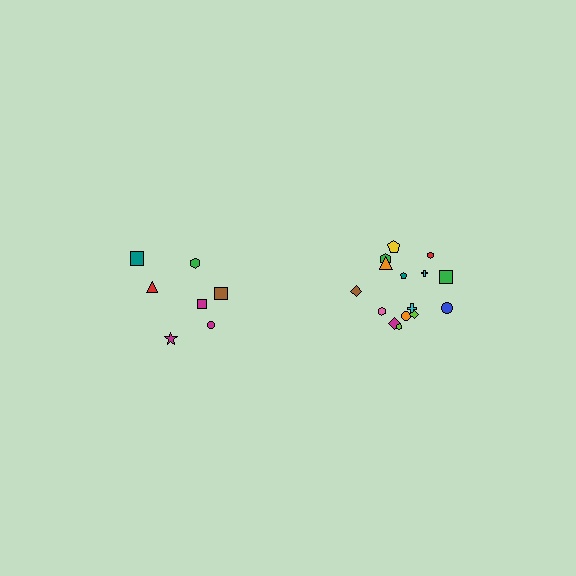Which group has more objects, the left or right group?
The right group.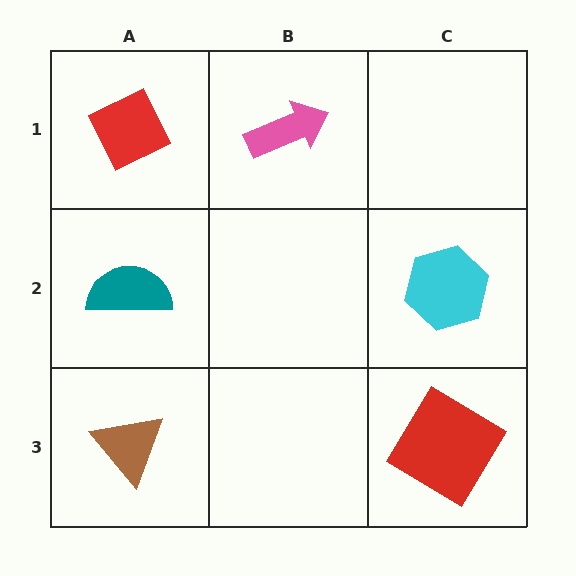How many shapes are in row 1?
2 shapes.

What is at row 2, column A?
A teal semicircle.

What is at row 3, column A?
A brown triangle.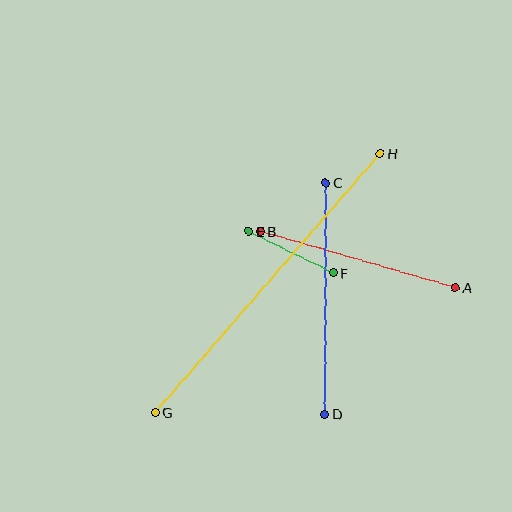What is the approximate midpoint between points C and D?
The midpoint is at approximately (325, 298) pixels.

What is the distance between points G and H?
The distance is approximately 343 pixels.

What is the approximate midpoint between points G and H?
The midpoint is at approximately (268, 283) pixels.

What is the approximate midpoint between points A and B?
The midpoint is at approximately (358, 260) pixels.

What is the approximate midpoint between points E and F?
The midpoint is at approximately (291, 252) pixels.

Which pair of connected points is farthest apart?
Points G and H are farthest apart.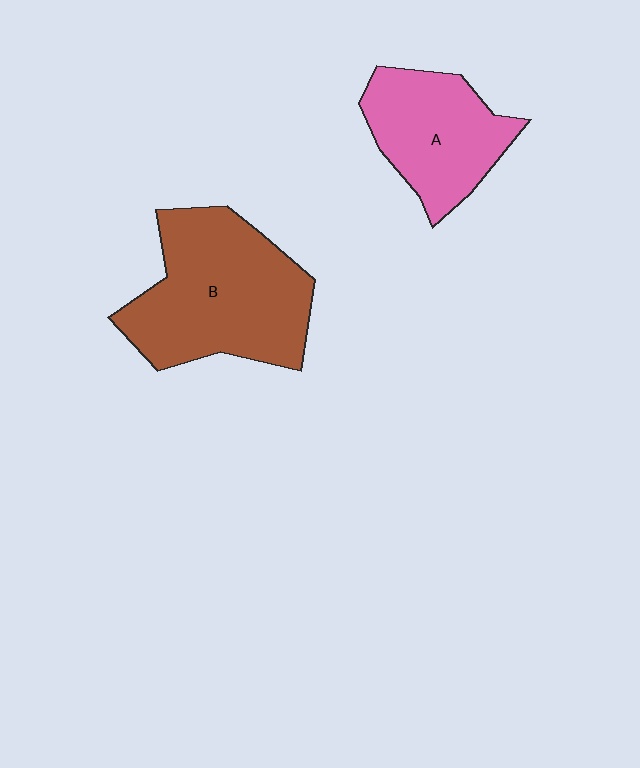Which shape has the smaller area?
Shape A (pink).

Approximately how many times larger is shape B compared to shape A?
Approximately 1.5 times.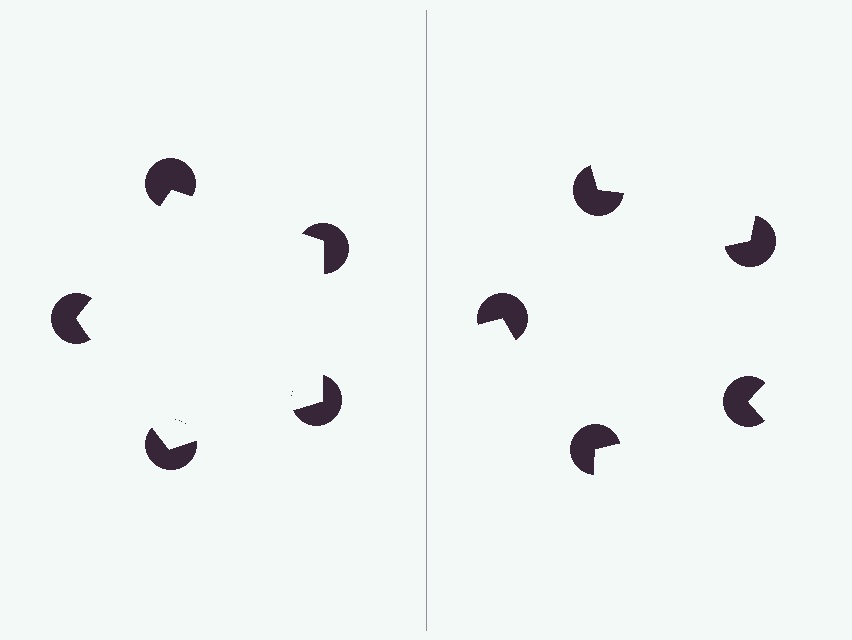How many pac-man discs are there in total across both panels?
10 — 5 on each side.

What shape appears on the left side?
An illusory pentagon.